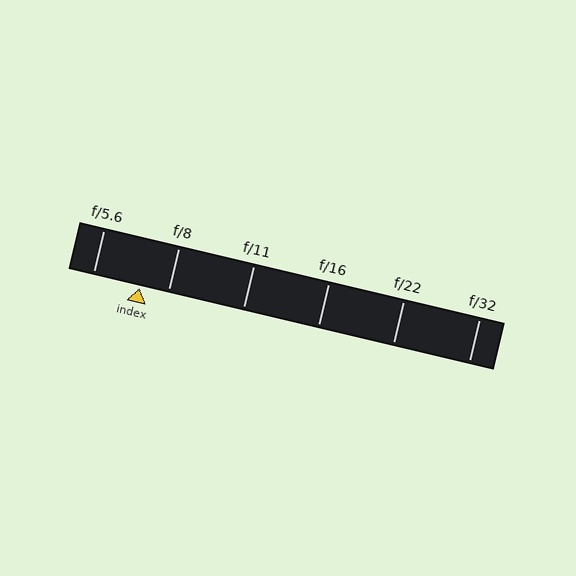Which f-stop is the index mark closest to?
The index mark is closest to f/8.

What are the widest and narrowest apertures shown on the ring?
The widest aperture shown is f/5.6 and the narrowest is f/32.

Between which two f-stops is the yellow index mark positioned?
The index mark is between f/5.6 and f/8.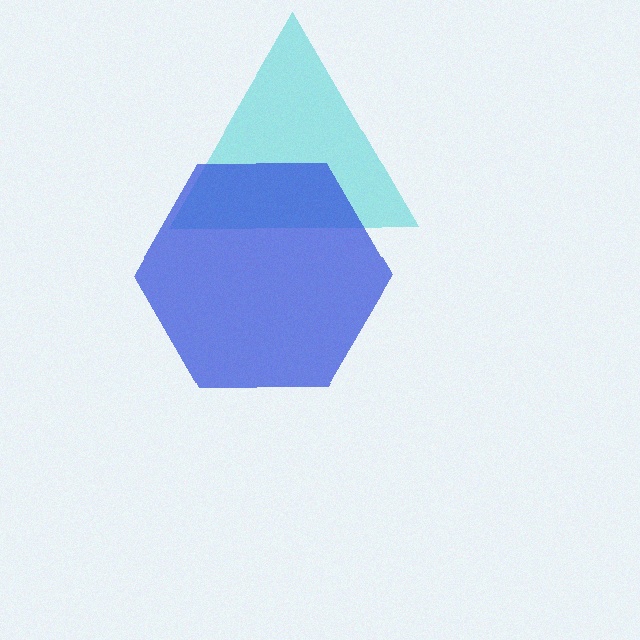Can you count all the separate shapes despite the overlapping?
Yes, there are 2 separate shapes.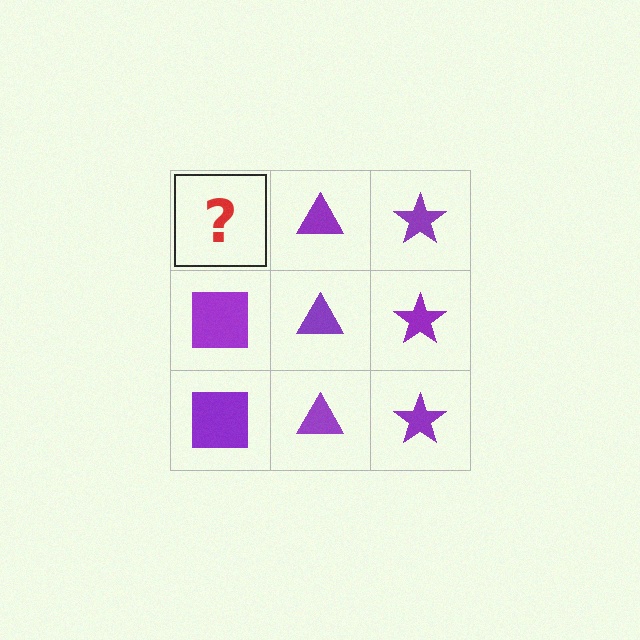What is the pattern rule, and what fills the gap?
The rule is that each column has a consistent shape. The gap should be filled with a purple square.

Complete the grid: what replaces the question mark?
The question mark should be replaced with a purple square.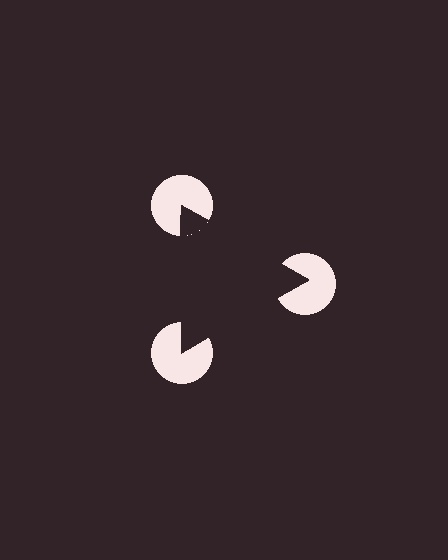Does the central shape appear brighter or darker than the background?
It typically appears slightly darker than the background, even though no actual brightness change is drawn.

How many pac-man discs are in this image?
There are 3 — one at each vertex of the illusory triangle.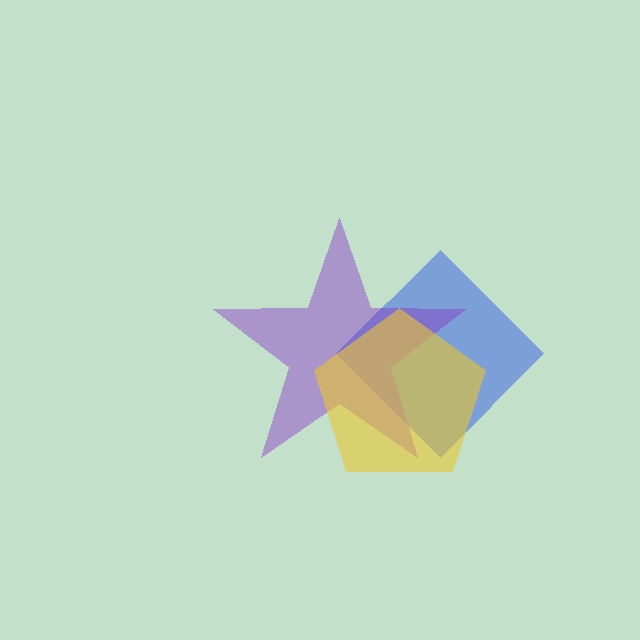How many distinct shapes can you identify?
There are 3 distinct shapes: a blue diamond, a purple star, a yellow pentagon.